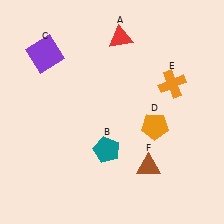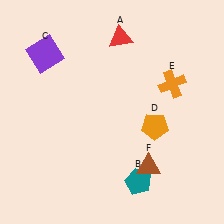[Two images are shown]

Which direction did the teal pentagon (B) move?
The teal pentagon (B) moved down.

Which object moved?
The teal pentagon (B) moved down.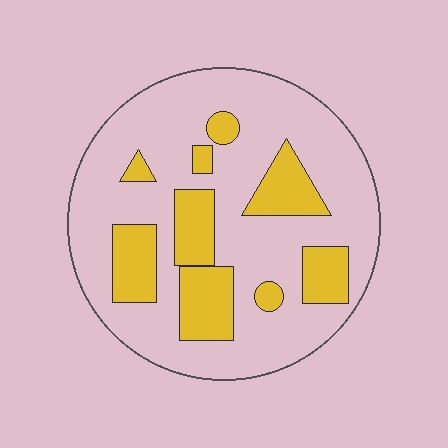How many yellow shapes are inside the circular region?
9.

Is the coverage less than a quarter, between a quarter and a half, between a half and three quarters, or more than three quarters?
Between a quarter and a half.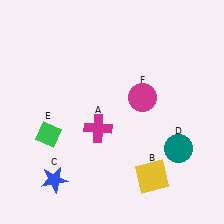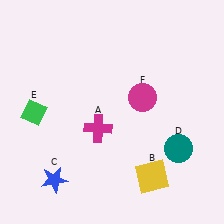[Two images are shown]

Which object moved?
The green diamond (E) moved up.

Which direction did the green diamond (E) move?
The green diamond (E) moved up.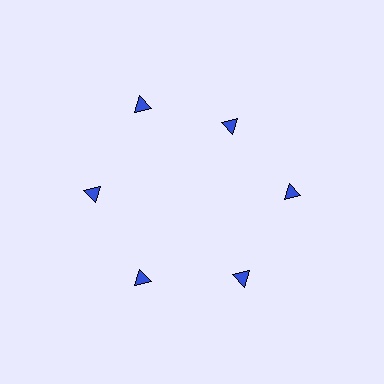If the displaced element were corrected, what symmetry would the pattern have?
It would have 6-fold rotational symmetry — the pattern would map onto itself every 60 degrees.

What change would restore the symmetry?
The symmetry would be restored by moving it outward, back onto the ring so that all 6 triangles sit at equal angles and equal distance from the center.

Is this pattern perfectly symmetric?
No. The 6 blue triangles are arranged in a ring, but one element near the 1 o'clock position is pulled inward toward the center, breaking the 6-fold rotational symmetry.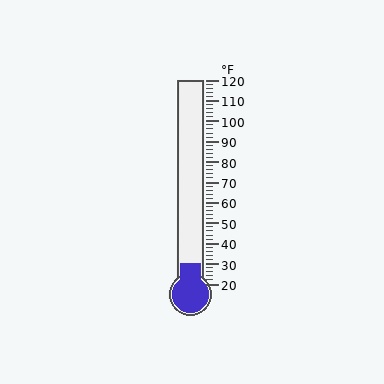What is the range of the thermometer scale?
The thermometer scale ranges from 20°F to 120°F.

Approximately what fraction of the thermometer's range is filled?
The thermometer is filled to approximately 10% of its range.